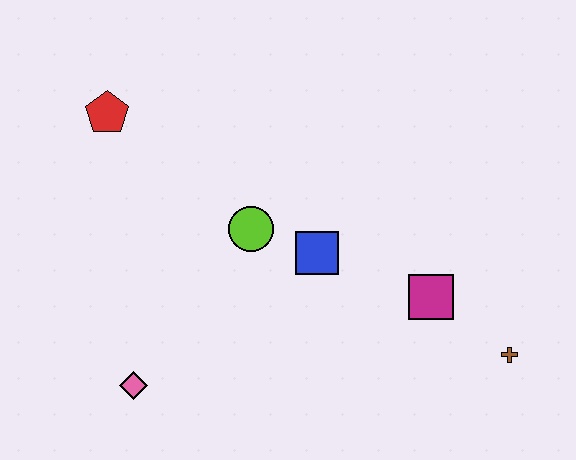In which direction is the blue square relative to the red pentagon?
The blue square is to the right of the red pentagon.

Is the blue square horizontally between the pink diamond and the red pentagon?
No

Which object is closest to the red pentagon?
The lime circle is closest to the red pentagon.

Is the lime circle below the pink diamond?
No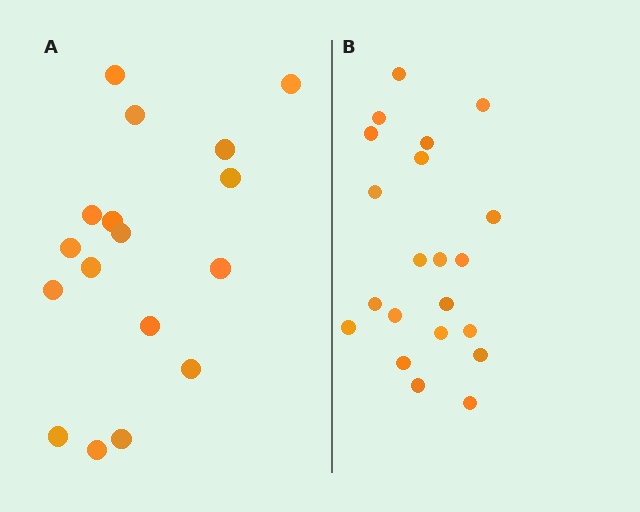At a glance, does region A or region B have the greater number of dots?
Region B (the right region) has more dots.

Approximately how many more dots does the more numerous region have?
Region B has about 4 more dots than region A.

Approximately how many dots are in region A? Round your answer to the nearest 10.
About 20 dots. (The exact count is 17, which rounds to 20.)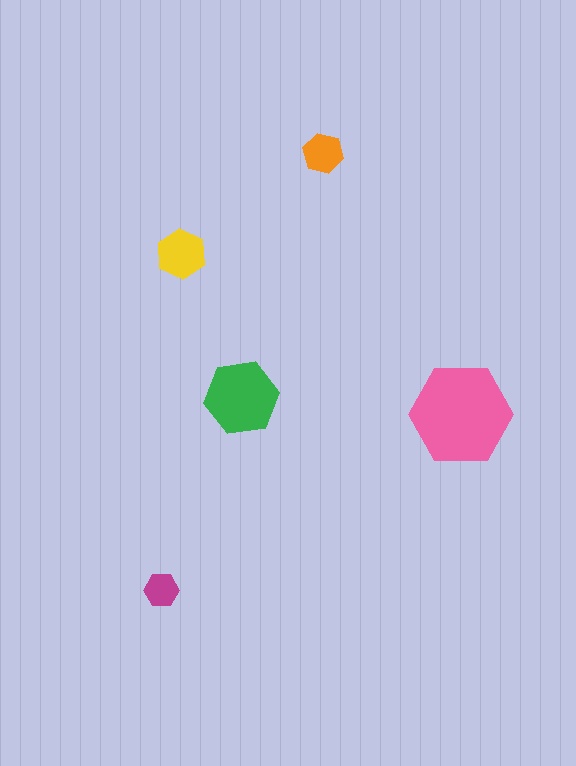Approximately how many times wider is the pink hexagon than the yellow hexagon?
About 2 times wider.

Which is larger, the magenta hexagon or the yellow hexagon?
The yellow one.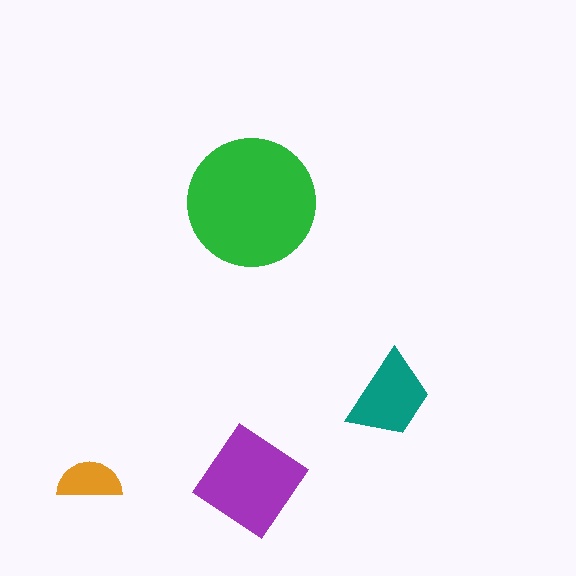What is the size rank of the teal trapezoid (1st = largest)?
3rd.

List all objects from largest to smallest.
The green circle, the purple diamond, the teal trapezoid, the orange semicircle.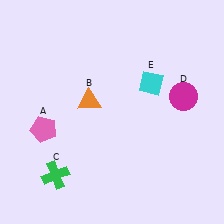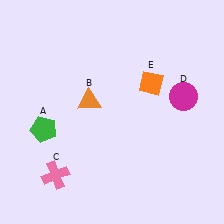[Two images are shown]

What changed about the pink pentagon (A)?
In Image 1, A is pink. In Image 2, it changed to green.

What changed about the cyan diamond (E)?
In Image 1, E is cyan. In Image 2, it changed to orange.